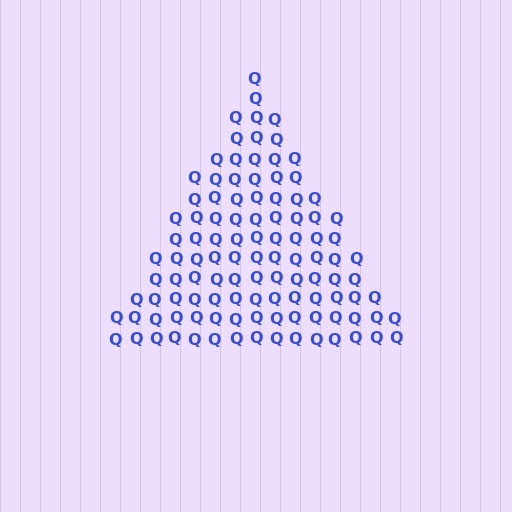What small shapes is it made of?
It is made of small letter Q's.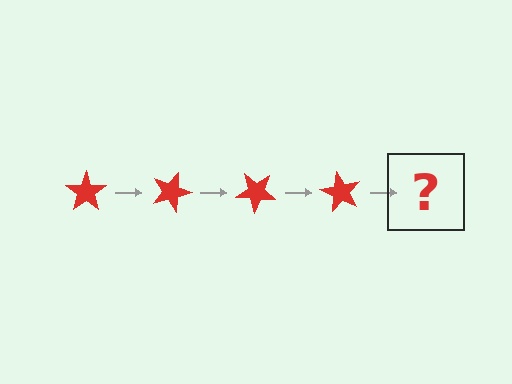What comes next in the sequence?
The next element should be a red star rotated 80 degrees.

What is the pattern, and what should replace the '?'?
The pattern is that the star rotates 20 degrees each step. The '?' should be a red star rotated 80 degrees.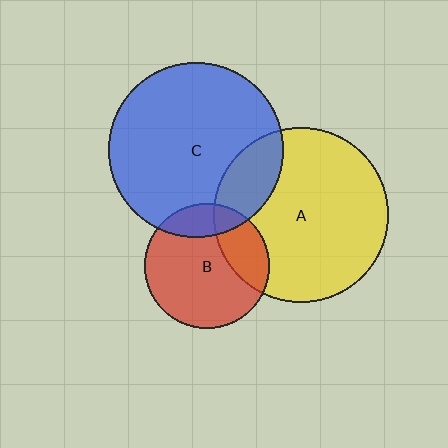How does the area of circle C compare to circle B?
Approximately 2.0 times.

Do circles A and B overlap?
Yes.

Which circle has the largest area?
Circle A (yellow).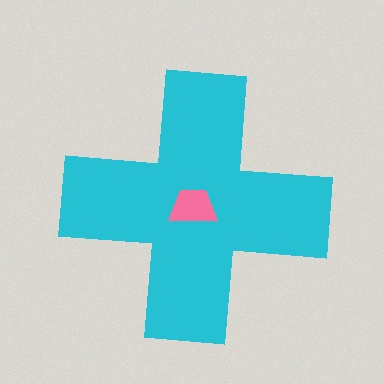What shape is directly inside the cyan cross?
The pink trapezoid.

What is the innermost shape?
The pink trapezoid.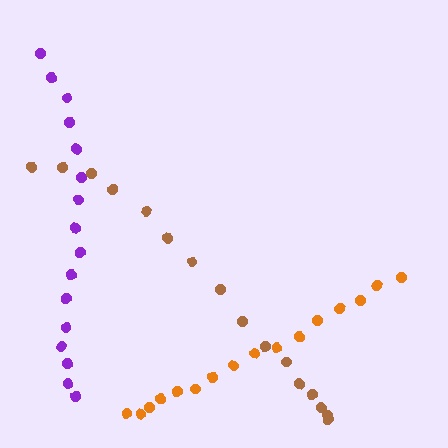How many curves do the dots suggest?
There are 3 distinct paths.